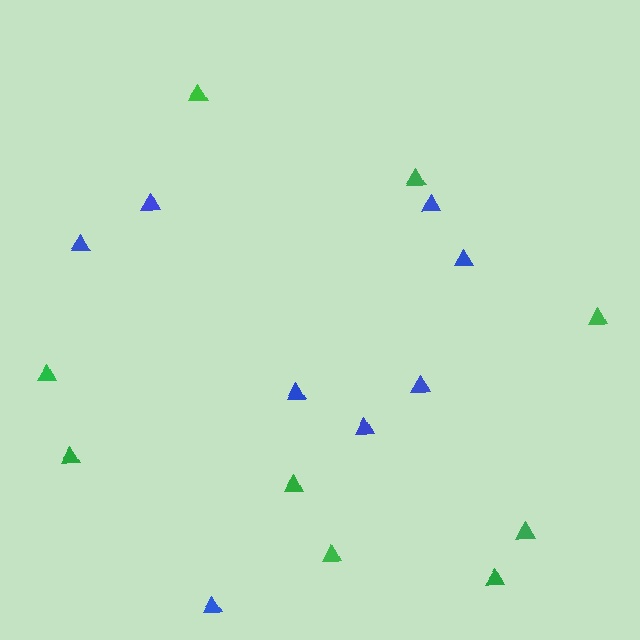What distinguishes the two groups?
There are 2 groups: one group of green triangles (9) and one group of blue triangles (8).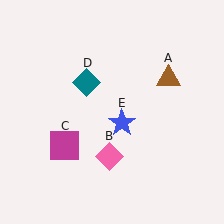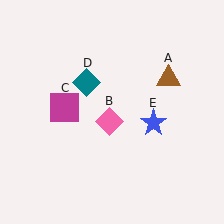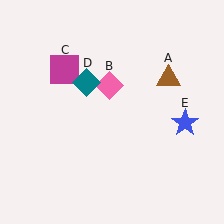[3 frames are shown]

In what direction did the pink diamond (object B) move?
The pink diamond (object B) moved up.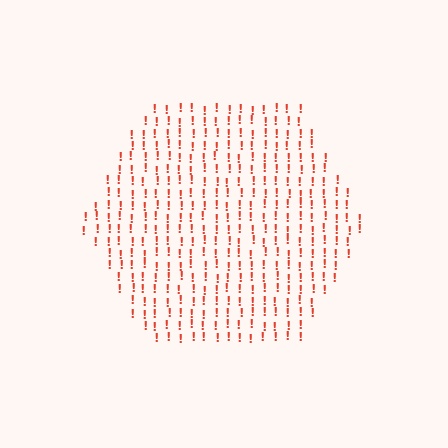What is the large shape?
The large shape is a hexagon.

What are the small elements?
The small elements are exclamation marks.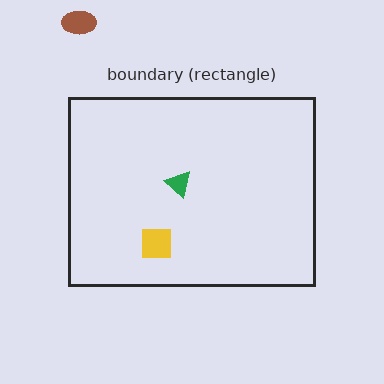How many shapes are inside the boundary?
2 inside, 1 outside.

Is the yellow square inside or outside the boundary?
Inside.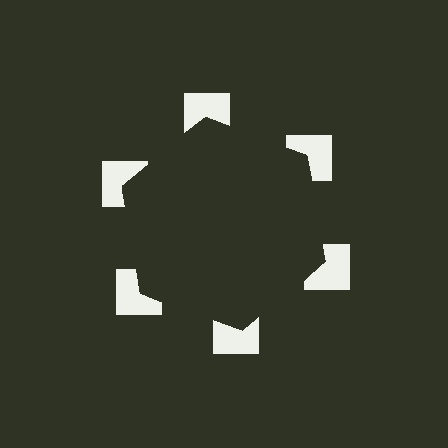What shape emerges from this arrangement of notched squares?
An illusory hexagon — its edges are inferred from the aligned wedge cuts in the notched squares, not physically drawn.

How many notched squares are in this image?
There are 6 — one at each vertex of the illusory hexagon.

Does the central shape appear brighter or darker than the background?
It typically appears slightly darker than the background, even though no actual brightness change is drawn.